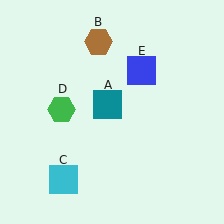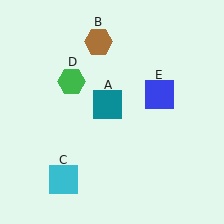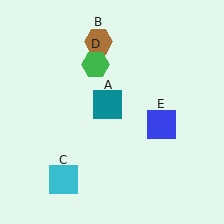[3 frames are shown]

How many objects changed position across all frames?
2 objects changed position: green hexagon (object D), blue square (object E).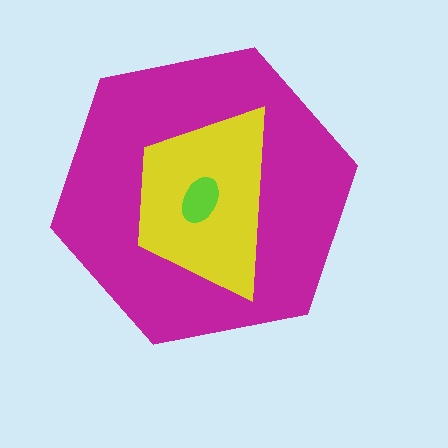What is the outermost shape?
The magenta hexagon.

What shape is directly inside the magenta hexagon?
The yellow trapezoid.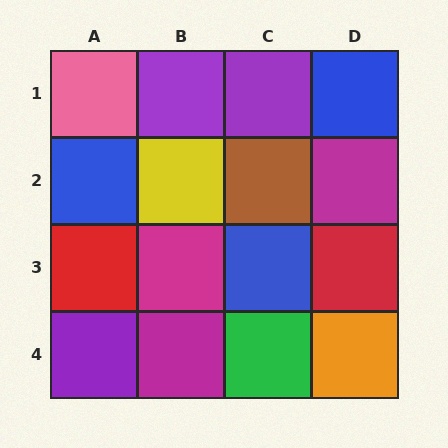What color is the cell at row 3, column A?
Red.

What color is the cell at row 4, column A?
Purple.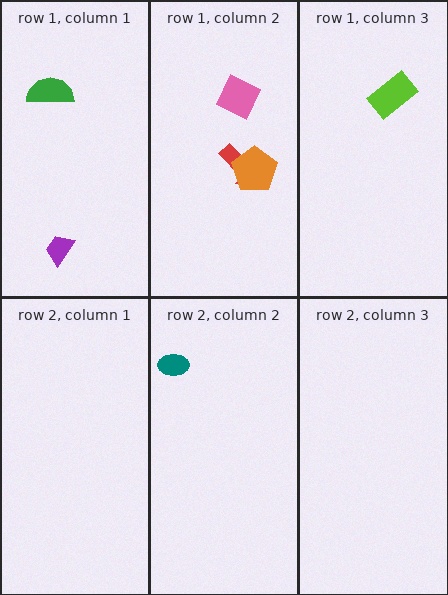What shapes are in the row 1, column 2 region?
The red arrow, the pink diamond, the orange pentagon.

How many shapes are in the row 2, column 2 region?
1.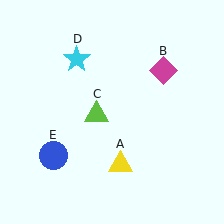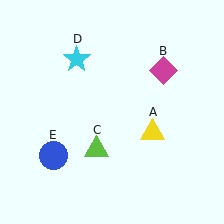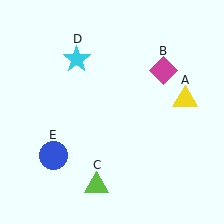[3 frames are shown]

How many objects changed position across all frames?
2 objects changed position: yellow triangle (object A), lime triangle (object C).